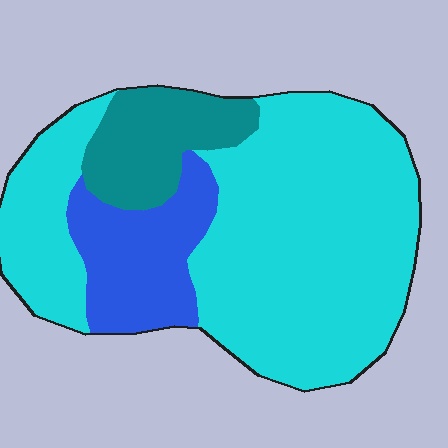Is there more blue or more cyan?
Cyan.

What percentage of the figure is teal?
Teal covers 14% of the figure.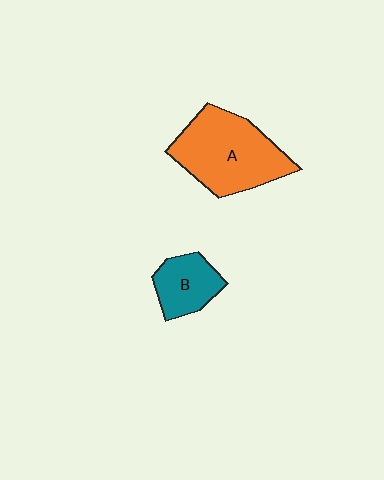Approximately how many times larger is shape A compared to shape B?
Approximately 2.1 times.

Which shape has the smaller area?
Shape B (teal).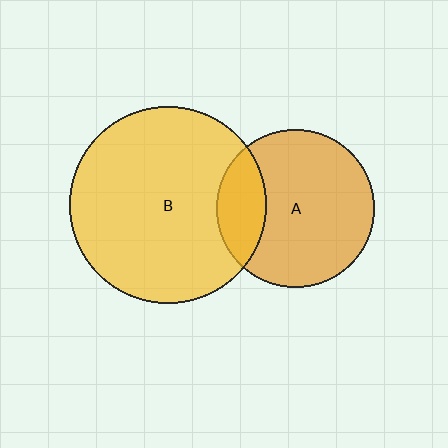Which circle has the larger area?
Circle B (yellow).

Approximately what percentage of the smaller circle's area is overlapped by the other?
Approximately 20%.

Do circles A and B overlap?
Yes.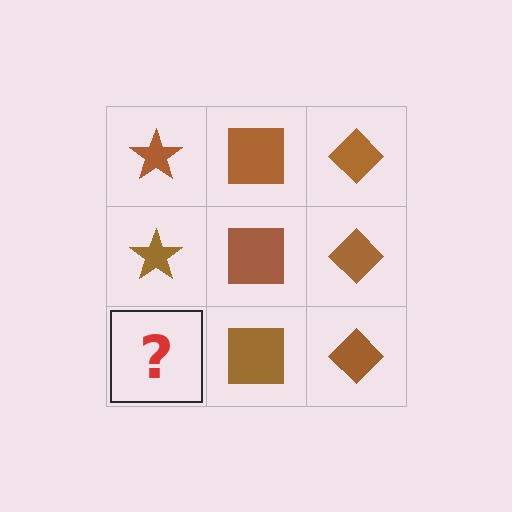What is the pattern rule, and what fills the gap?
The rule is that each column has a consistent shape. The gap should be filled with a brown star.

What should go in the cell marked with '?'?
The missing cell should contain a brown star.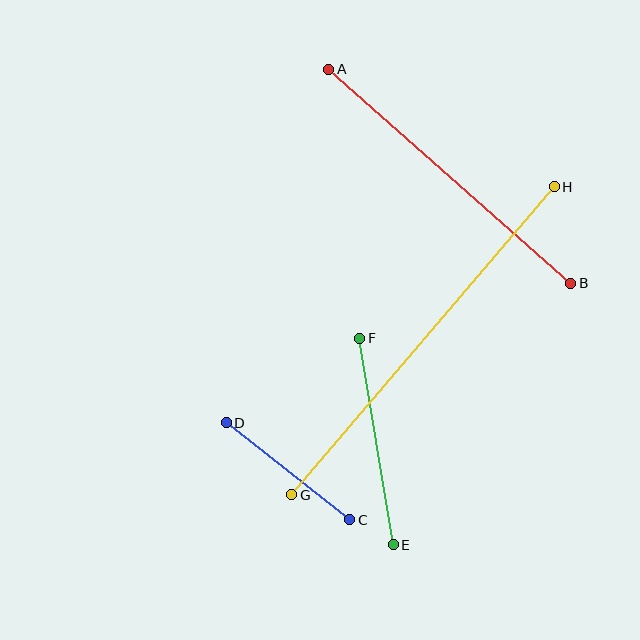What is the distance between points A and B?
The distance is approximately 323 pixels.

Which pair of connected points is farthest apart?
Points G and H are farthest apart.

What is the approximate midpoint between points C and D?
The midpoint is at approximately (288, 471) pixels.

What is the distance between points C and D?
The distance is approximately 157 pixels.